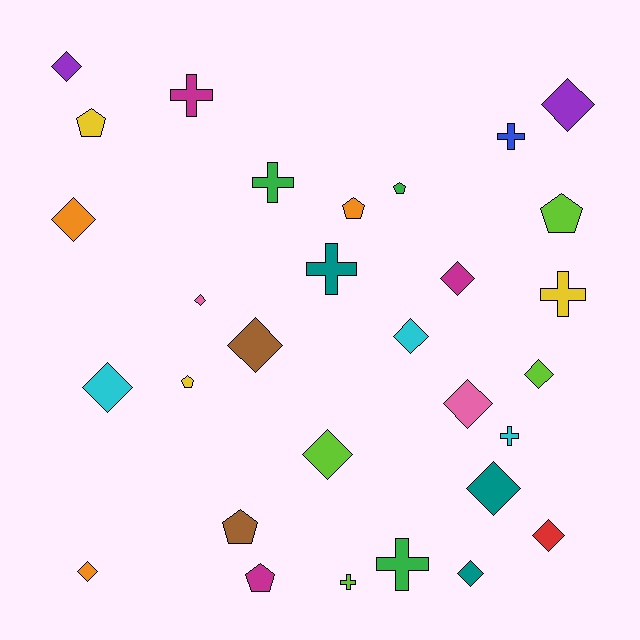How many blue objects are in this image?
There is 1 blue object.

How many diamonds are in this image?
There are 15 diamonds.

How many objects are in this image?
There are 30 objects.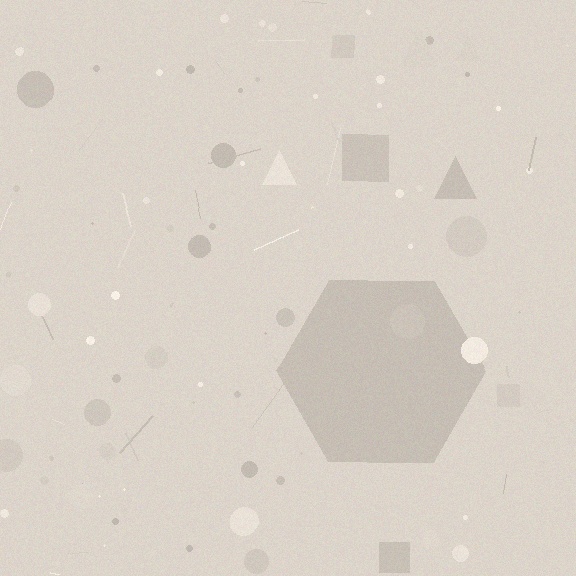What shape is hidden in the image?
A hexagon is hidden in the image.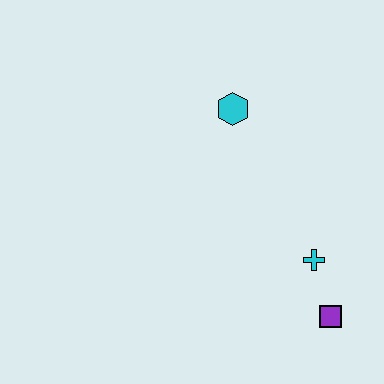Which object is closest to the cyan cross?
The purple square is closest to the cyan cross.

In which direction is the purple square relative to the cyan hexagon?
The purple square is below the cyan hexagon.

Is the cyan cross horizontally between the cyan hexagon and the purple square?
Yes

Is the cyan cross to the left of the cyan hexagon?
No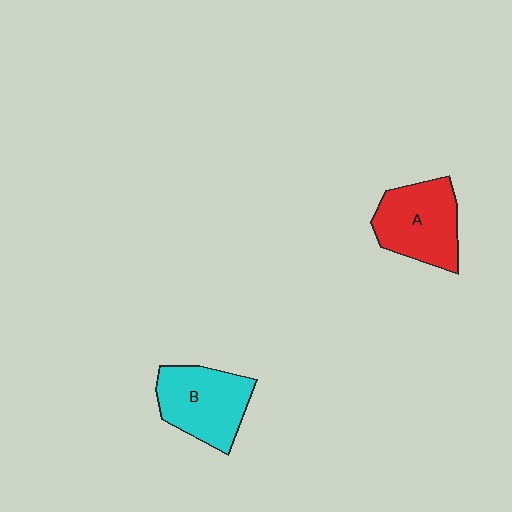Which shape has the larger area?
Shape A (red).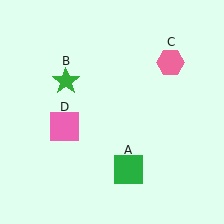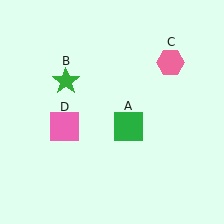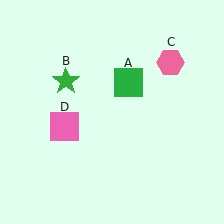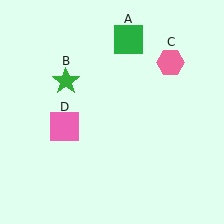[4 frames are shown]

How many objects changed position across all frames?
1 object changed position: green square (object A).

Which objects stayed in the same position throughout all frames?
Green star (object B) and pink hexagon (object C) and pink square (object D) remained stationary.